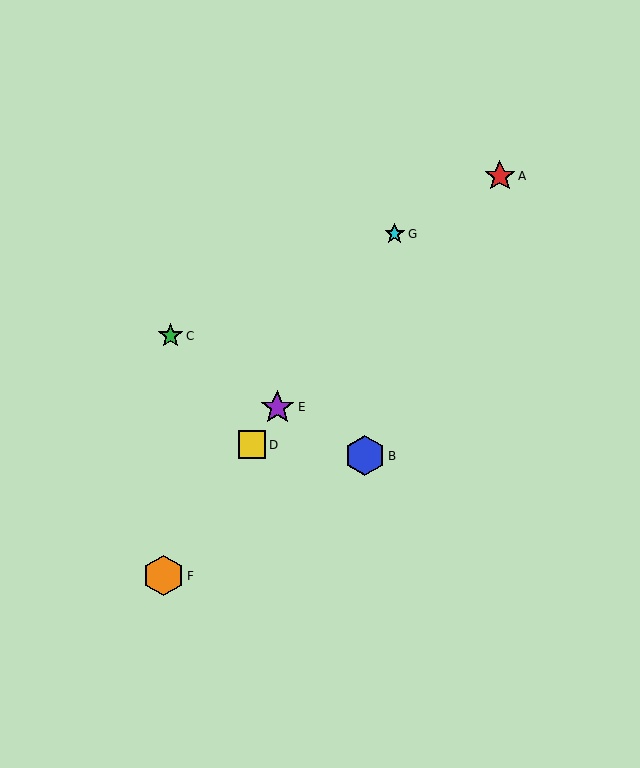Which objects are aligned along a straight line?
Objects D, E, F, G are aligned along a straight line.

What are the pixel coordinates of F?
Object F is at (164, 576).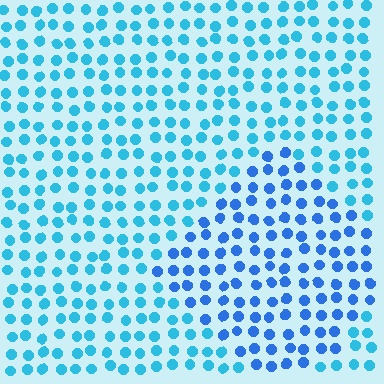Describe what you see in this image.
The image is filled with small cyan elements in a uniform arrangement. A diamond-shaped region is visible where the elements are tinted to a slightly different hue, forming a subtle color boundary.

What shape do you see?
I see a diamond.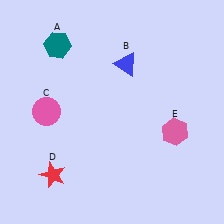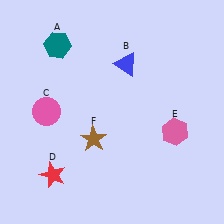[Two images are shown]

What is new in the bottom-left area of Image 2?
A brown star (F) was added in the bottom-left area of Image 2.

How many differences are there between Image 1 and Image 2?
There is 1 difference between the two images.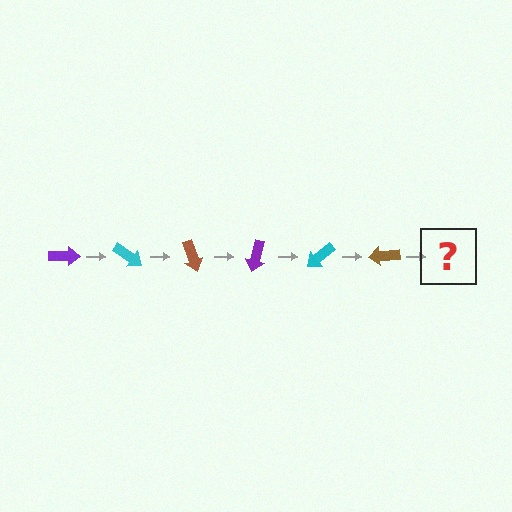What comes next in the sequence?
The next element should be a purple arrow, rotated 210 degrees from the start.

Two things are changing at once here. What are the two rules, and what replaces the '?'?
The two rules are that it rotates 35 degrees each step and the color cycles through purple, cyan, and brown. The '?' should be a purple arrow, rotated 210 degrees from the start.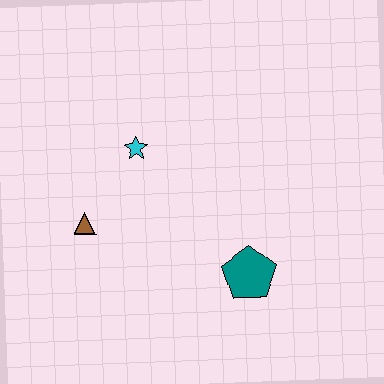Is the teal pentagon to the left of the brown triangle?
No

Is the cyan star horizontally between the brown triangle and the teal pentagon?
Yes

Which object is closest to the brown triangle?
The cyan star is closest to the brown triangle.